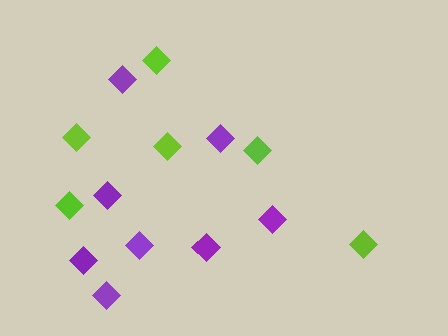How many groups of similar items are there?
There are 2 groups: one group of lime diamonds (6) and one group of purple diamonds (8).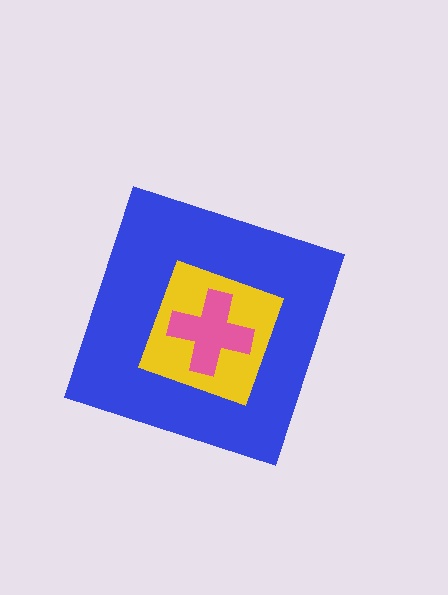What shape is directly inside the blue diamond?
The yellow square.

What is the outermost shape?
The blue diamond.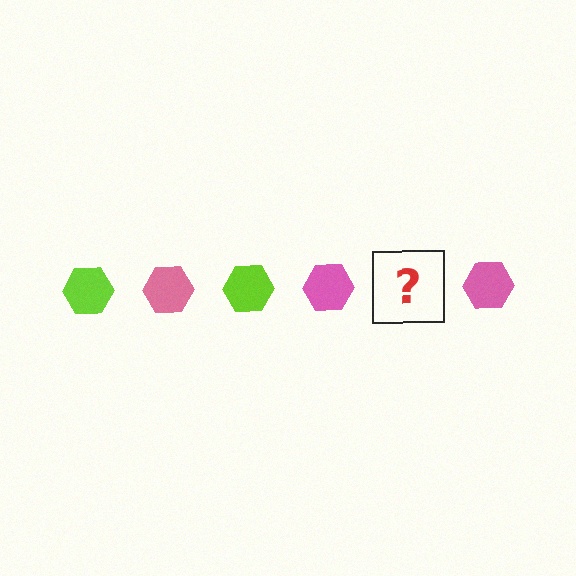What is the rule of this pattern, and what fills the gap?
The rule is that the pattern cycles through lime, pink hexagons. The gap should be filled with a lime hexagon.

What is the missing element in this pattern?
The missing element is a lime hexagon.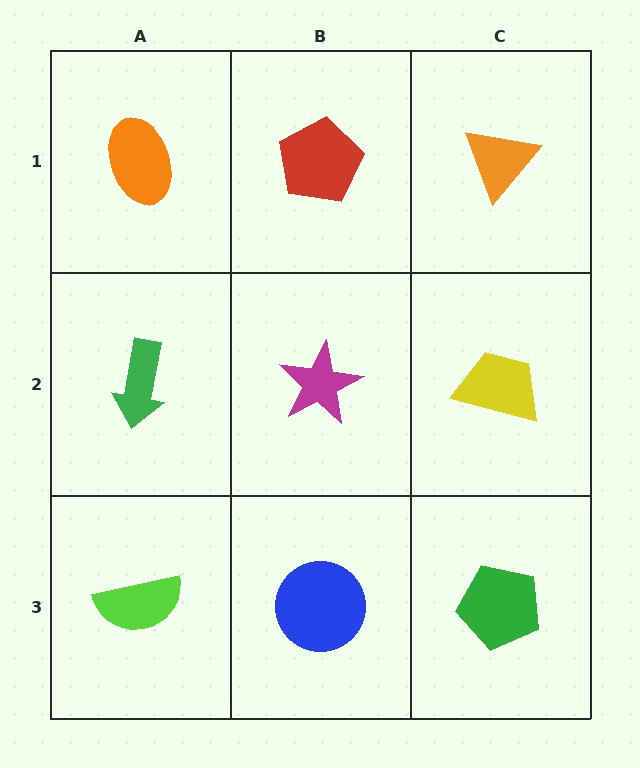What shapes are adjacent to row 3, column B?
A magenta star (row 2, column B), a lime semicircle (row 3, column A), a green pentagon (row 3, column C).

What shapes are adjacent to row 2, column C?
An orange triangle (row 1, column C), a green pentagon (row 3, column C), a magenta star (row 2, column B).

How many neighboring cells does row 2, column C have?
3.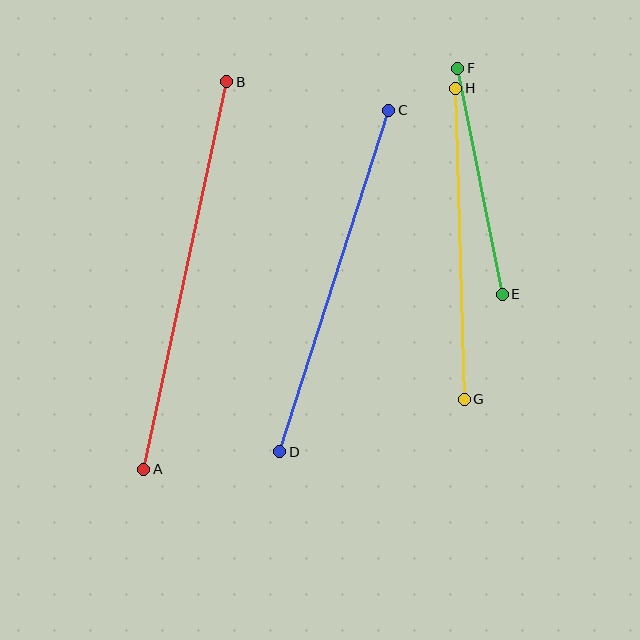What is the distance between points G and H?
The distance is approximately 311 pixels.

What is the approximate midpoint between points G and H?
The midpoint is at approximately (460, 244) pixels.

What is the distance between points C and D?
The distance is approximately 358 pixels.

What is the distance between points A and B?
The distance is approximately 396 pixels.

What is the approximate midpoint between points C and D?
The midpoint is at approximately (334, 281) pixels.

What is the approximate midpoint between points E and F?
The midpoint is at approximately (480, 181) pixels.